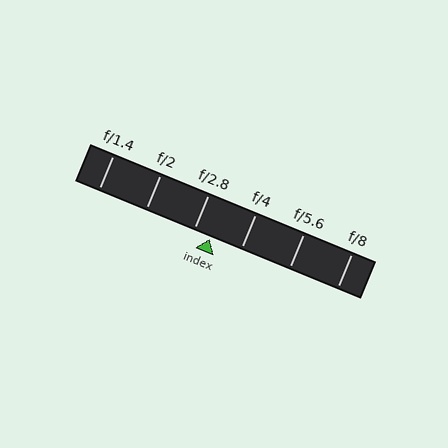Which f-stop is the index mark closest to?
The index mark is closest to f/2.8.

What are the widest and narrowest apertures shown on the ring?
The widest aperture shown is f/1.4 and the narrowest is f/8.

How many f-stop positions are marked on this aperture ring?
There are 6 f-stop positions marked.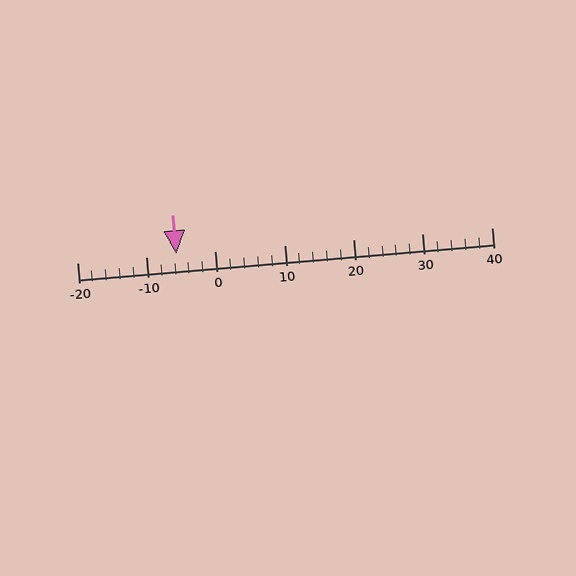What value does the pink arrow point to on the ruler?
The pink arrow points to approximately -6.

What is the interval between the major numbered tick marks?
The major tick marks are spaced 10 units apart.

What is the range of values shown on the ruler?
The ruler shows values from -20 to 40.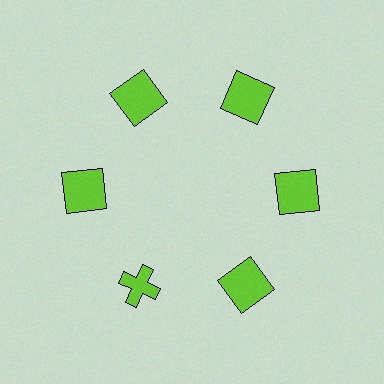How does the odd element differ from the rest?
It has a different shape: cross instead of square.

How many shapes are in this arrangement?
There are 6 shapes arranged in a ring pattern.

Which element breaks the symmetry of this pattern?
The lime cross at roughly the 7 o'clock position breaks the symmetry. All other shapes are lime squares.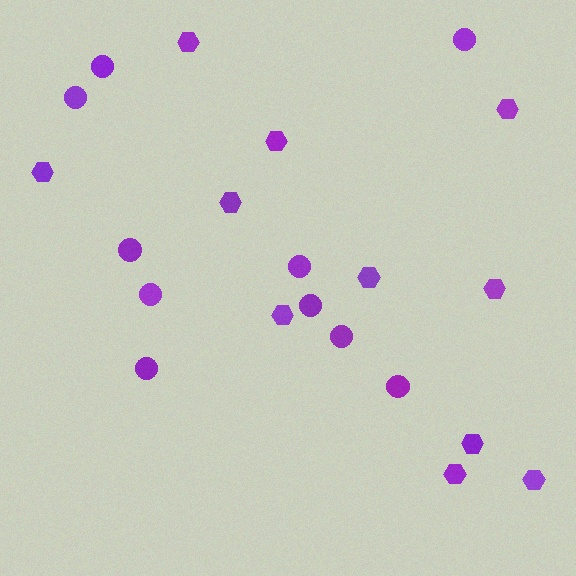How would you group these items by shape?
There are 2 groups: one group of hexagons (11) and one group of circles (10).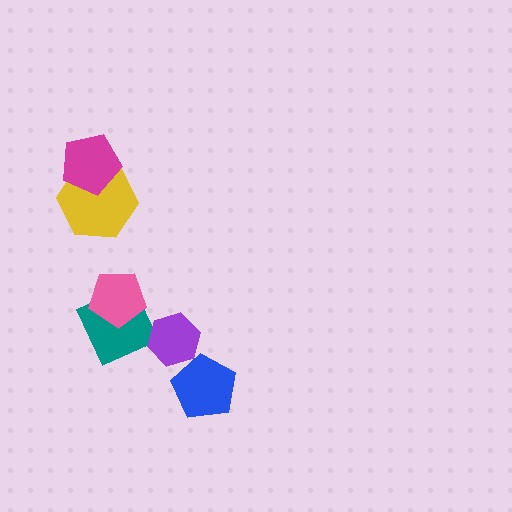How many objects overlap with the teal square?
1 object overlaps with the teal square.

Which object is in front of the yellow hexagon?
The magenta pentagon is in front of the yellow hexagon.